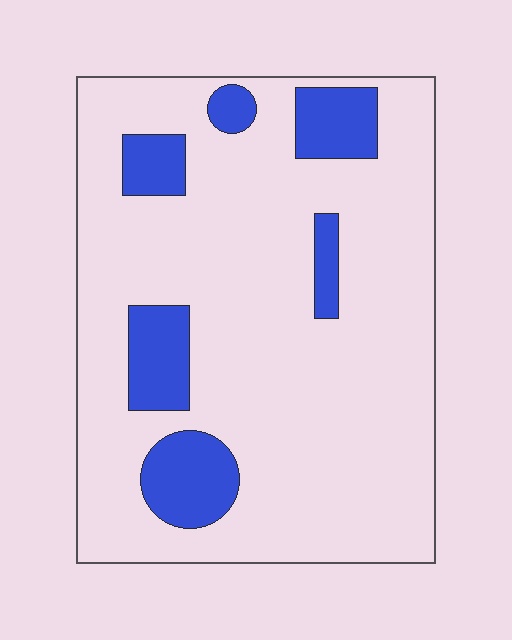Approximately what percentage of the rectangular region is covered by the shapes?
Approximately 15%.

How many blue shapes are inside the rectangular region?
6.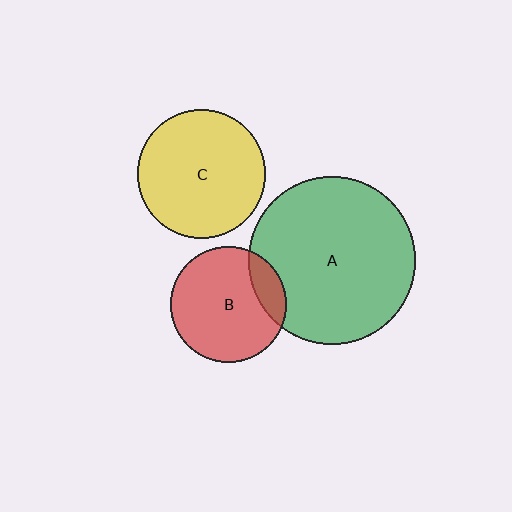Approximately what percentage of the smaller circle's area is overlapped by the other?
Approximately 15%.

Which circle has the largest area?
Circle A (green).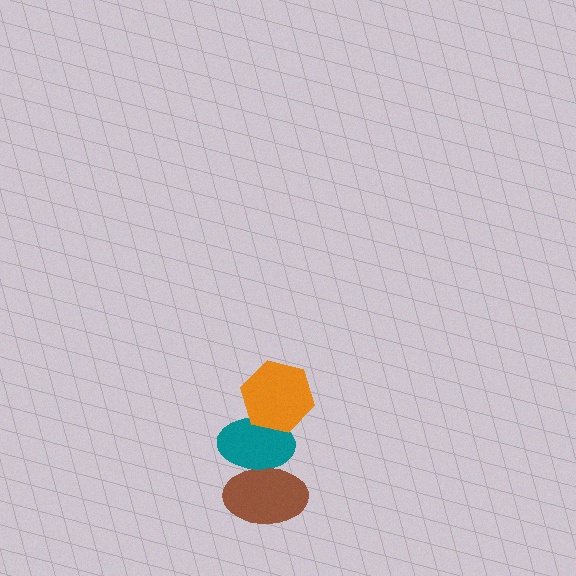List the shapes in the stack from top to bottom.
From top to bottom: the orange hexagon, the teal ellipse, the brown ellipse.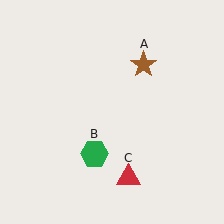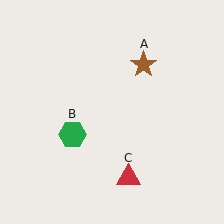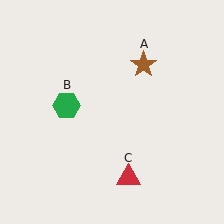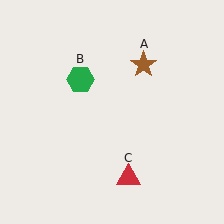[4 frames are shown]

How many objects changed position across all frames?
1 object changed position: green hexagon (object B).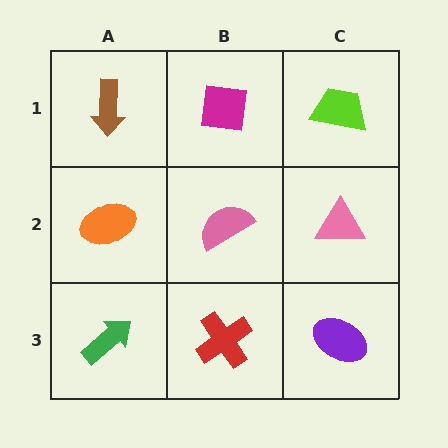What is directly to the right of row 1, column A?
A magenta square.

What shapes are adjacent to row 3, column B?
A pink semicircle (row 2, column B), a green arrow (row 3, column A), a purple ellipse (row 3, column C).